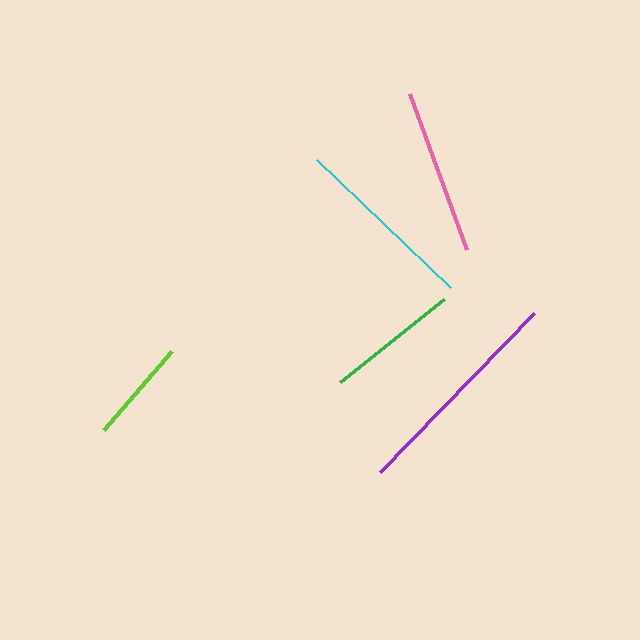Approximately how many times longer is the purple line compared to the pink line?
The purple line is approximately 1.3 times the length of the pink line.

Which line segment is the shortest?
The lime line is the shortest at approximately 105 pixels.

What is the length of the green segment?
The green segment is approximately 133 pixels long.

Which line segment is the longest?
The purple line is the longest at approximately 221 pixels.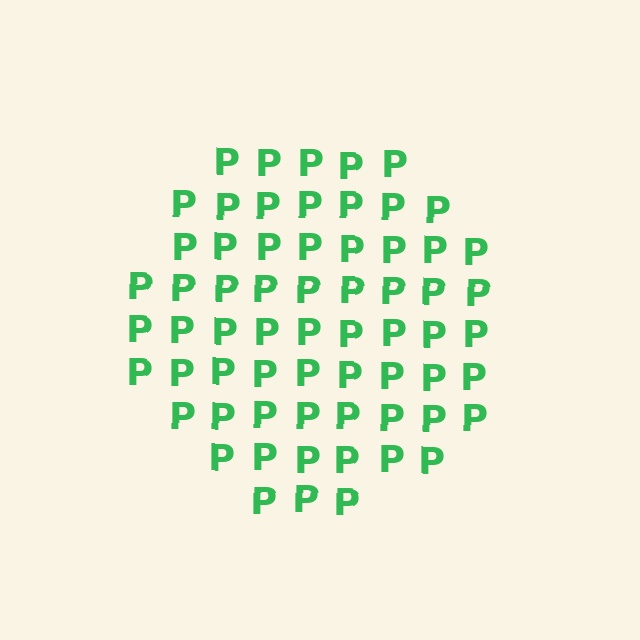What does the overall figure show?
The overall figure shows a circle.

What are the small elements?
The small elements are letter P's.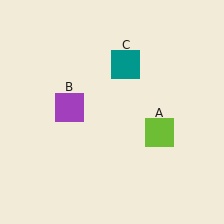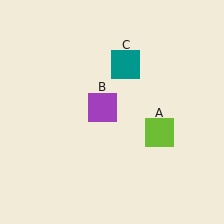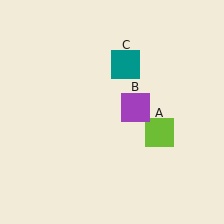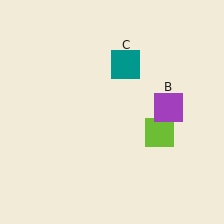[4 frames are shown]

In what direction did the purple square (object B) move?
The purple square (object B) moved right.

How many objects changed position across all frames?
1 object changed position: purple square (object B).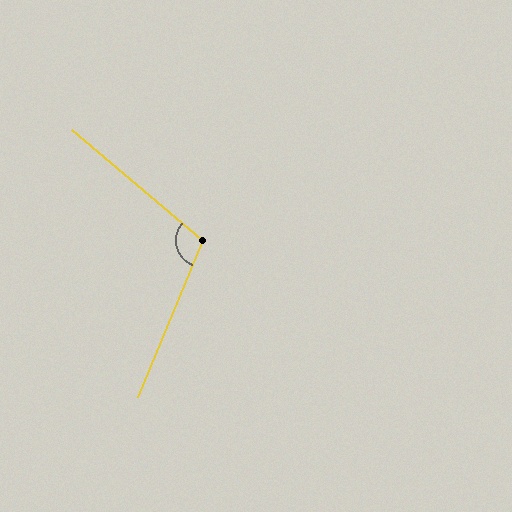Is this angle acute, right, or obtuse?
It is obtuse.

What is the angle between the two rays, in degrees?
Approximately 108 degrees.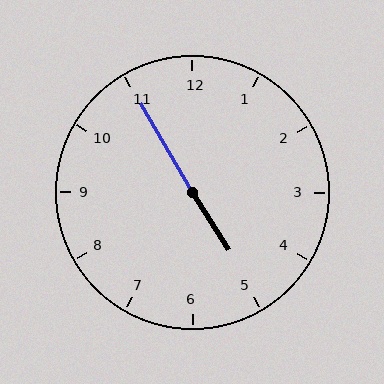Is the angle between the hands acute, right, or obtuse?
It is obtuse.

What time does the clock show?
4:55.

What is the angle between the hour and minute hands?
Approximately 178 degrees.